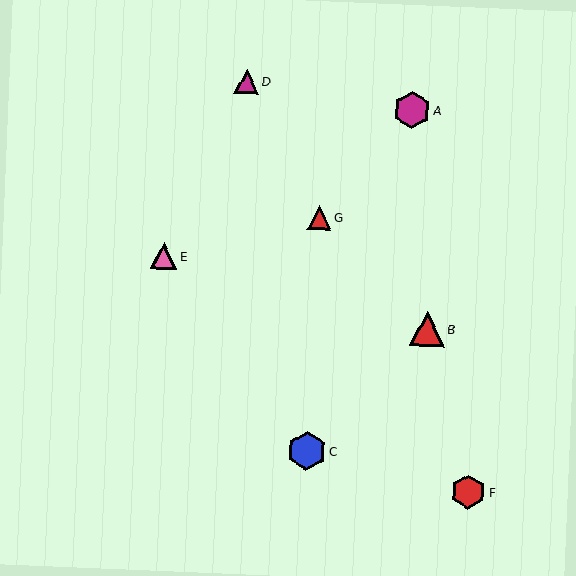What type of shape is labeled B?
Shape B is a red triangle.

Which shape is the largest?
The blue hexagon (labeled C) is the largest.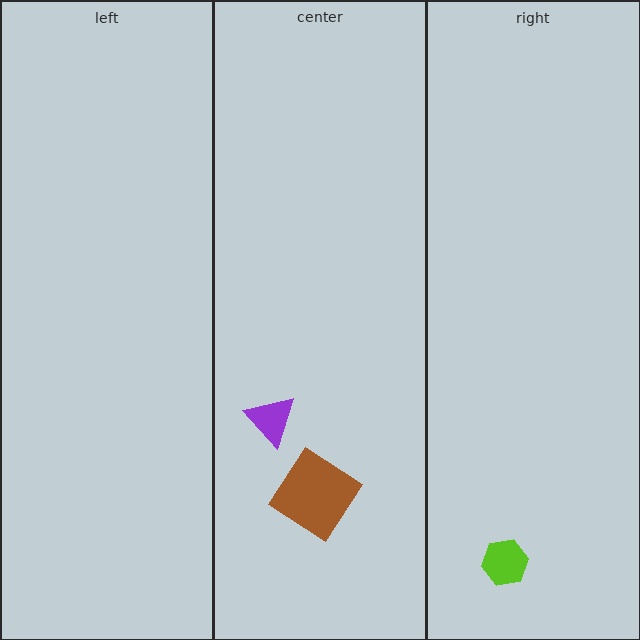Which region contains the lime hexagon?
The right region.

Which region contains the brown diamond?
The center region.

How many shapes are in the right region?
1.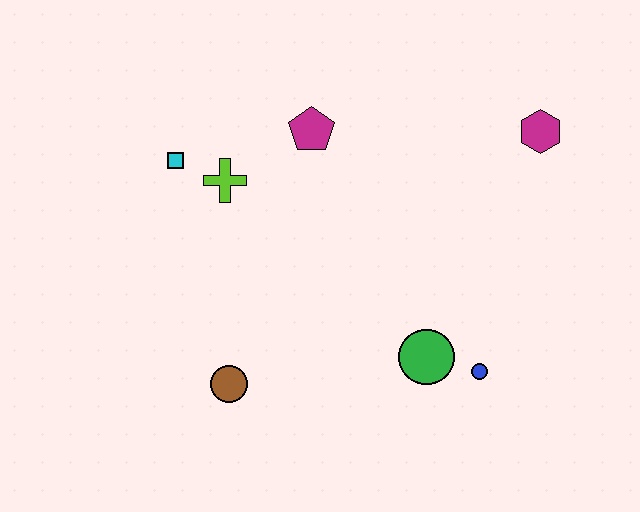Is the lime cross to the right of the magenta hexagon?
No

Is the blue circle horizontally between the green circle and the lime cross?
No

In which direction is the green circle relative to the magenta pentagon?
The green circle is below the magenta pentagon.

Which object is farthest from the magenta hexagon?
The brown circle is farthest from the magenta hexagon.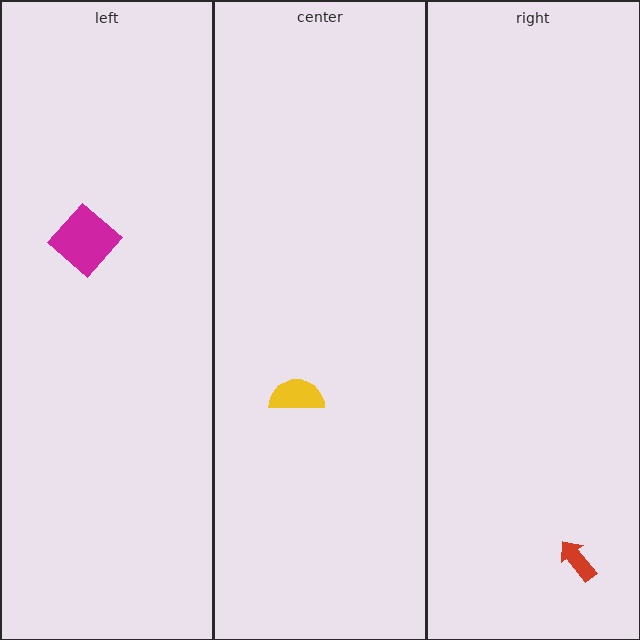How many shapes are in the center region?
1.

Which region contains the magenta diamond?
The left region.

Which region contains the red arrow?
The right region.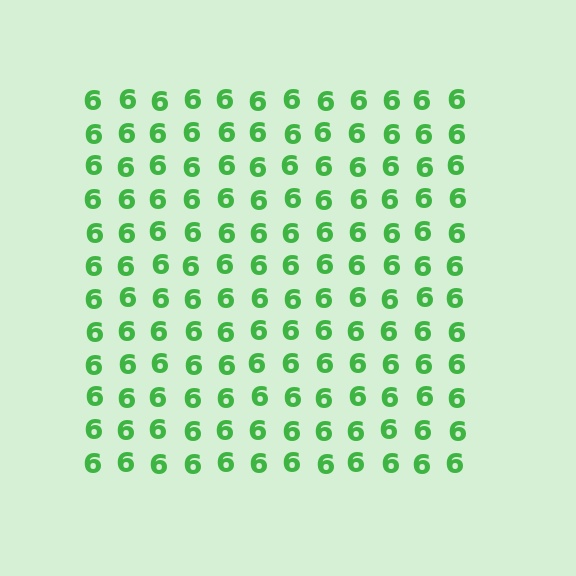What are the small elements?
The small elements are digit 6's.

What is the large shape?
The large shape is a square.